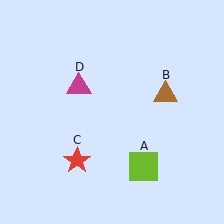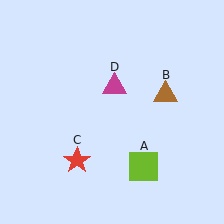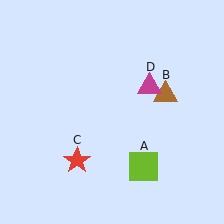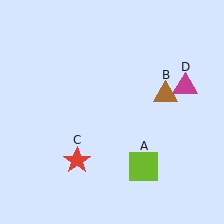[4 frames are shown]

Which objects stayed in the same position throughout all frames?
Lime square (object A) and brown triangle (object B) and red star (object C) remained stationary.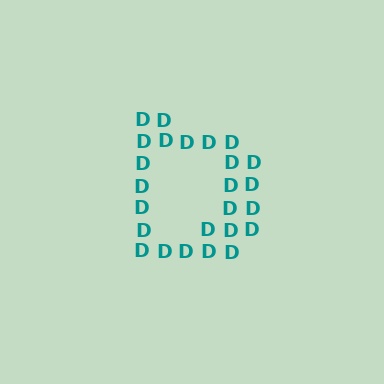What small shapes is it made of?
It is made of small letter D's.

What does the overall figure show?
The overall figure shows the letter D.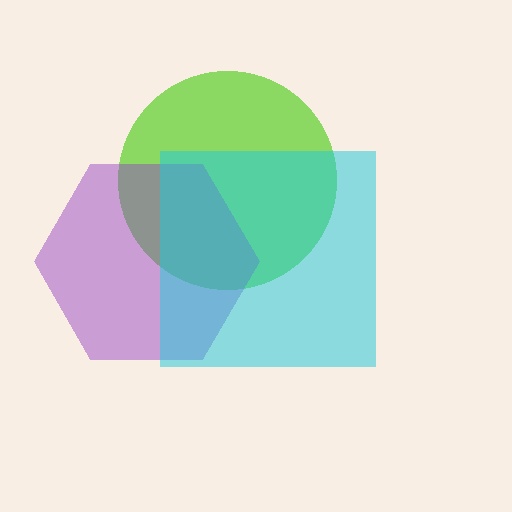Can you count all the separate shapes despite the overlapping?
Yes, there are 3 separate shapes.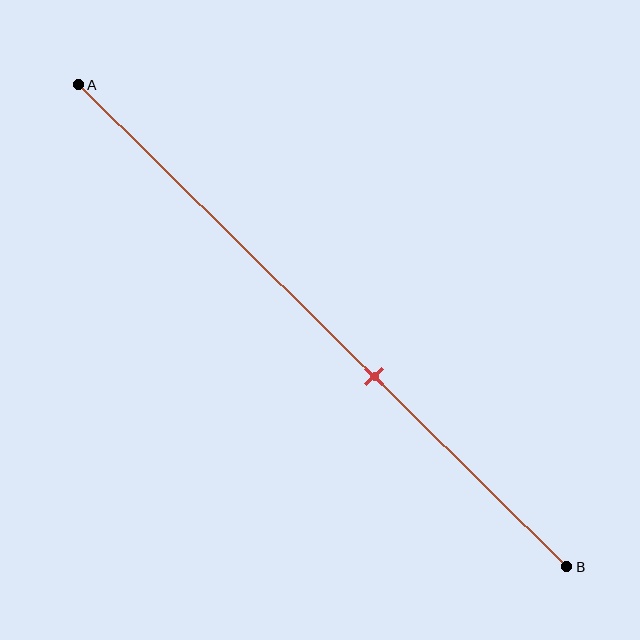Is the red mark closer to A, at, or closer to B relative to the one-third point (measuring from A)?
The red mark is closer to point B than the one-third point of segment AB.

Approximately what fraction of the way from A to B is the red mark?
The red mark is approximately 60% of the way from A to B.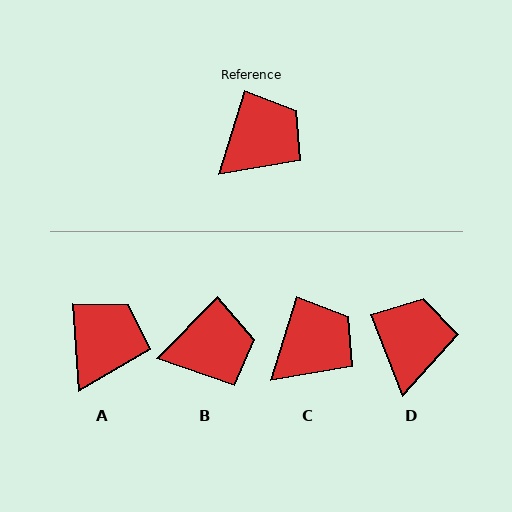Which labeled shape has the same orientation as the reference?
C.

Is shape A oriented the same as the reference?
No, it is off by about 21 degrees.